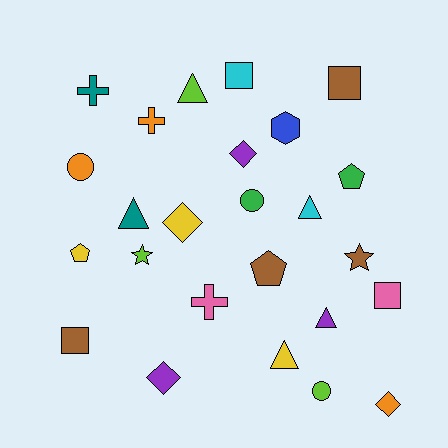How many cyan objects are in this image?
There are 2 cyan objects.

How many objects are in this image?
There are 25 objects.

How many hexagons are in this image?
There is 1 hexagon.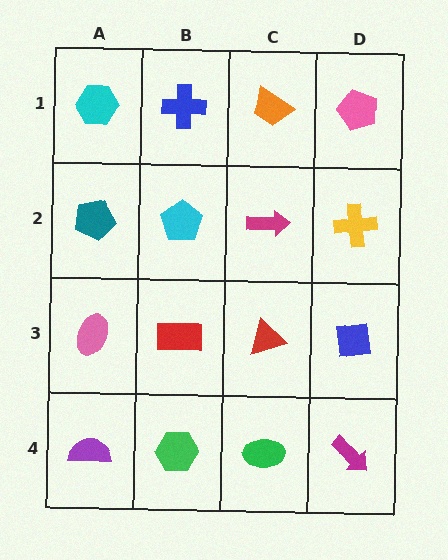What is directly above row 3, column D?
A yellow cross.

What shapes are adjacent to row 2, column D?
A pink pentagon (row 1, column D), a blue square (row 3, column D), a magenta arrow (row 2, column C).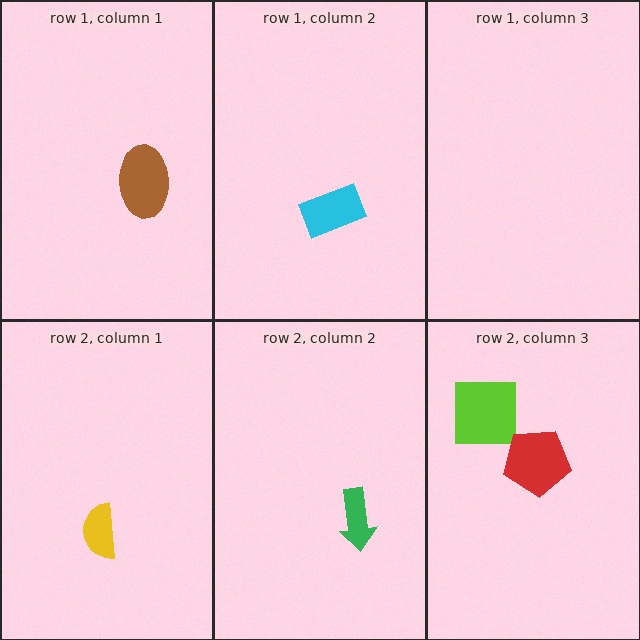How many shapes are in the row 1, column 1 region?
1.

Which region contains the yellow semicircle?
The row 2, column 1 region.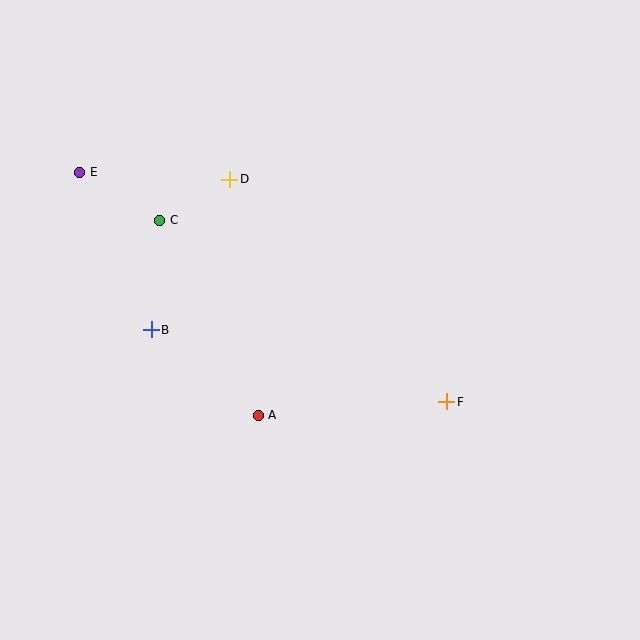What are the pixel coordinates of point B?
Point B is at (151, 330).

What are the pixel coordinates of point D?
Point D is at (230, 179).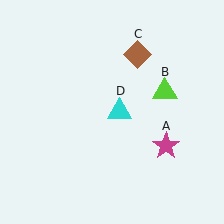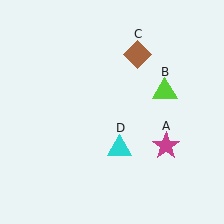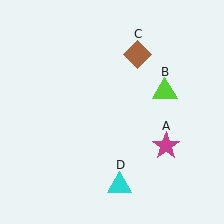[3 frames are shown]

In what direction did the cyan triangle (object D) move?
The cyan triangle (object D) moved down.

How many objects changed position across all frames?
1 object changed position: cyan triangle (object D).